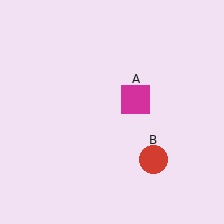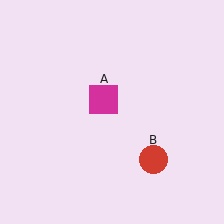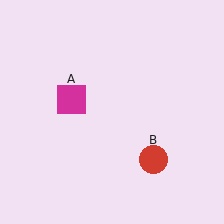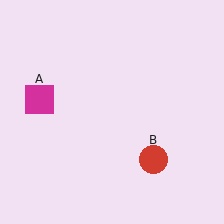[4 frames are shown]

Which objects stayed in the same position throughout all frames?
Red circle (object B) remained stationary.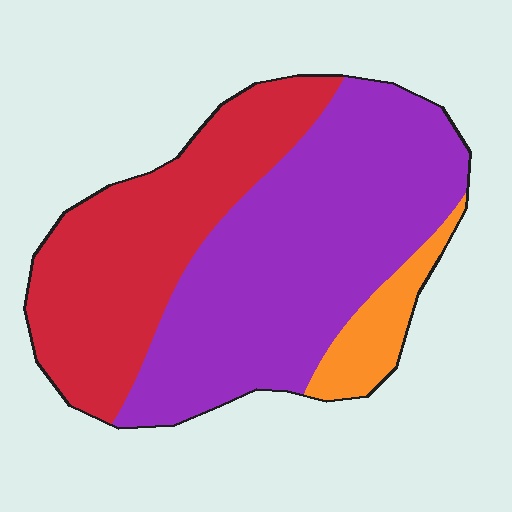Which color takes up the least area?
Orange, at roughly 10%.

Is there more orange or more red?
Red.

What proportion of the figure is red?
Red takes up about three eighths (3/8) of the figure.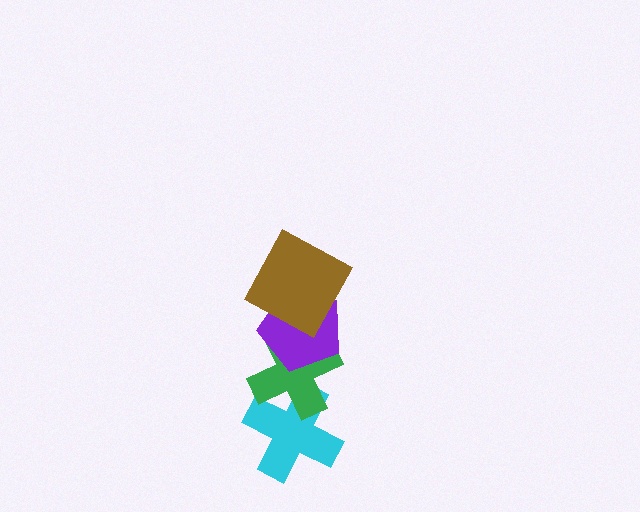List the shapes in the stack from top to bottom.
From top to bottom: the brown square, the purple pentagon, the green cross, the cyan cross.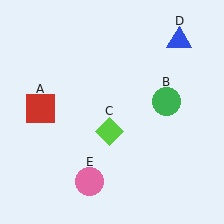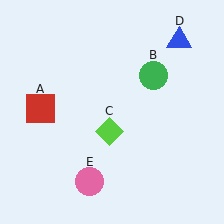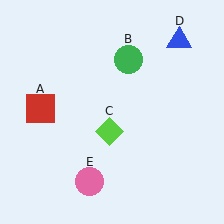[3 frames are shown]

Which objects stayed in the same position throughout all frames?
Red square (object A) and lime diamond (object C) and blue triangle (object D) and pink circle (object E) remained stationary.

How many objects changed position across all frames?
1 object changed position: green circle (object B).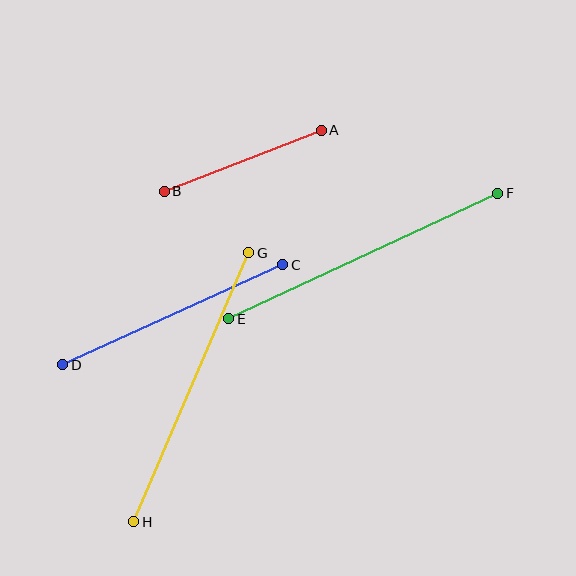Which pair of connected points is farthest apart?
Points E and F are farthest apart.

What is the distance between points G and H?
The distance is approximately 293 pixels.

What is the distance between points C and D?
The distance is approximately 242 pixels.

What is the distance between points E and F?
The distance is approximately 297 pixels.